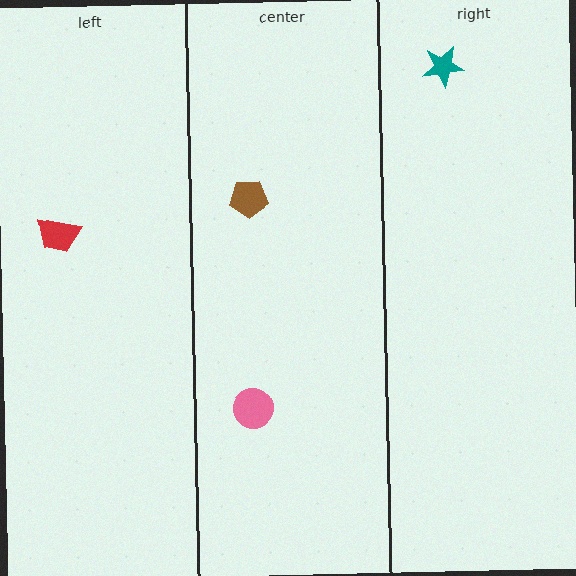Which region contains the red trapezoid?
The left region.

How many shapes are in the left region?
1.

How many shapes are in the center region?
2.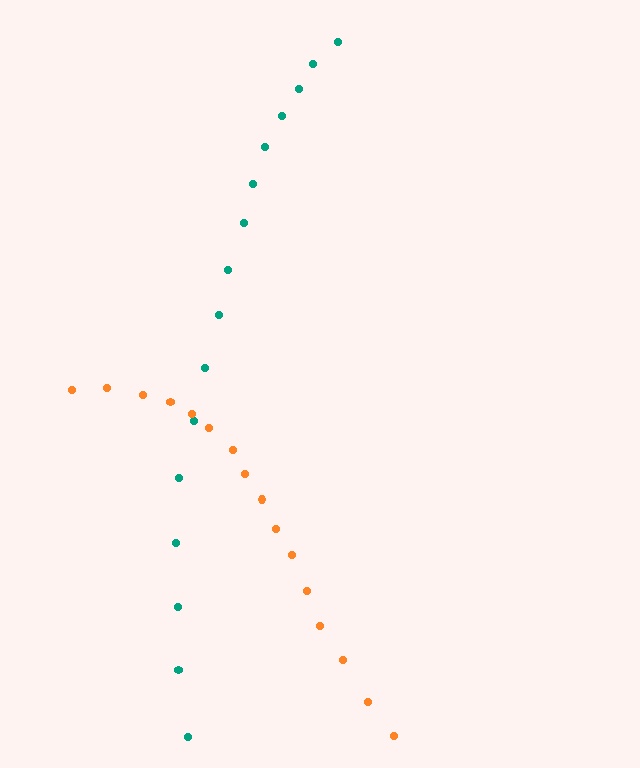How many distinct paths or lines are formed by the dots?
There are 2 distinct paths.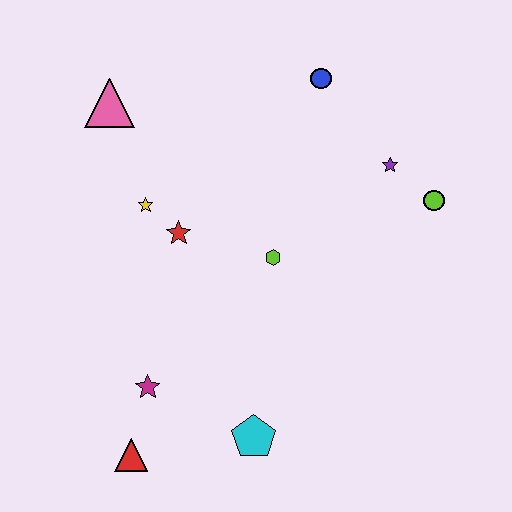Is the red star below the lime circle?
Yes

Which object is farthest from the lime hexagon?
The red triangle is farthest from the lime hexagon.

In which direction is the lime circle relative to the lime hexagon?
The lime circle is to the right of the lime hexagon.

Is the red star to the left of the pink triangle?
No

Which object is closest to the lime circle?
The purple star is closest to the lime circle.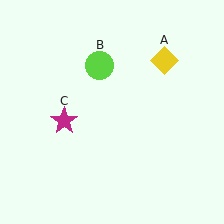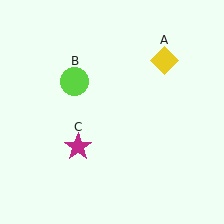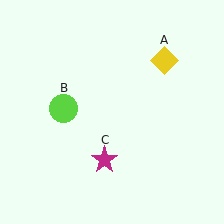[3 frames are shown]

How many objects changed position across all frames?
2 objects changed position: lime circle (object B), magenta star (object C).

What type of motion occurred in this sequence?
The lime circle (object B), magenta star (object C) rotated counterclockwise around the center of the scene.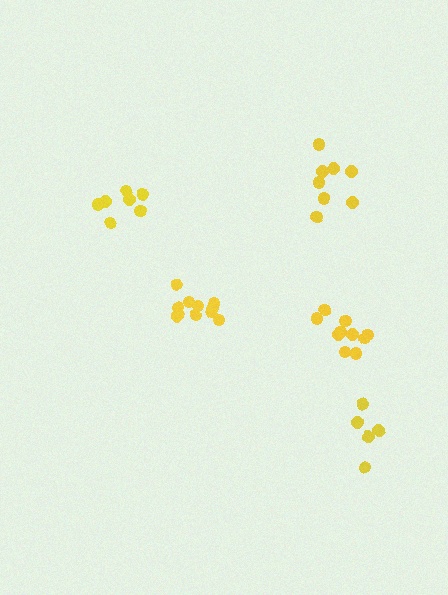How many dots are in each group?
Group 1: 11 dots, Group 2: 5 dots, Group 3: 7 dots, Group 4: 8 dots, Group 5: 10 dots (41 total).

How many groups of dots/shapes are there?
There are 5 groups.